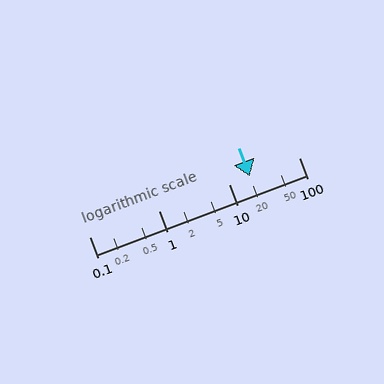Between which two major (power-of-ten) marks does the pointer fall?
The pointer is between 10 and 100.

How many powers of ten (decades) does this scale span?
The scale spans 3 decades, from 0.1 to 100.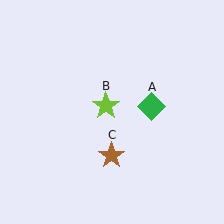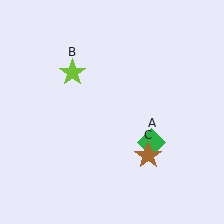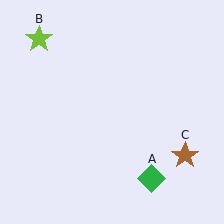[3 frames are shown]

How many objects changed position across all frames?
3 objects changed position: green diamond (object A), lime star (object B), brown star (object C).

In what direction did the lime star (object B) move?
The lime star (object B) moved up and to the left.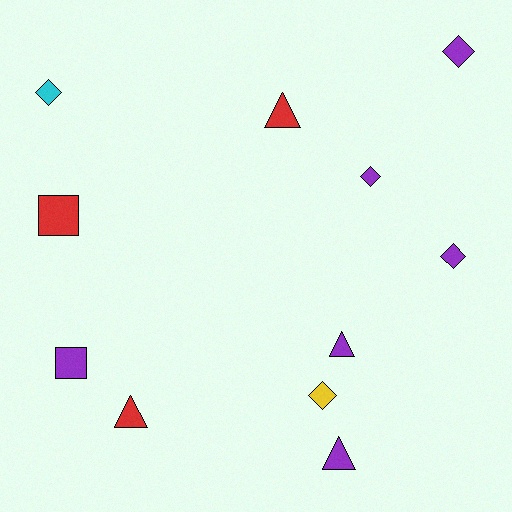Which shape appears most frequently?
Diamond, with 5 objects.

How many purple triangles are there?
There are 2 purple triangles.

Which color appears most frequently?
Purple, with 6 objects.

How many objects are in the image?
There are 11 objects.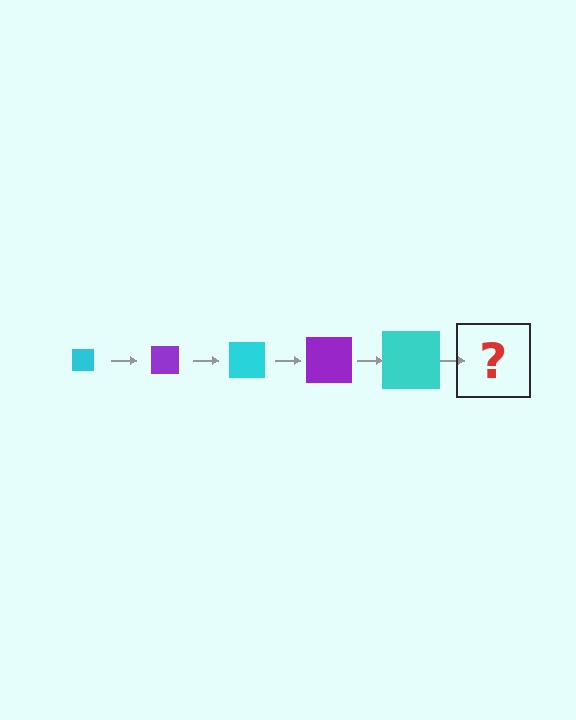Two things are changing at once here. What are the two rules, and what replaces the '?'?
The two rules are that the square grows larger each step and the color cycles through cyan and purple. The '?' should be a purple square, larger than the previous one.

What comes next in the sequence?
The next element should be a purple square, larger than the previous one.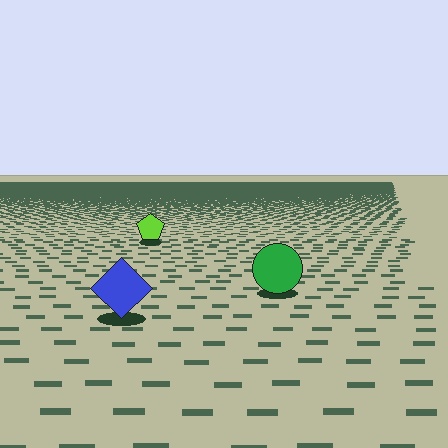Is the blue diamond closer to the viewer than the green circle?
Yes. The blue diamond is closer — you can tell from the texture gradient: the ground texture is coarser near it.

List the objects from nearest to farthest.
From nearest to farthest: the blue diamond, the green circle, the lime pentagon.